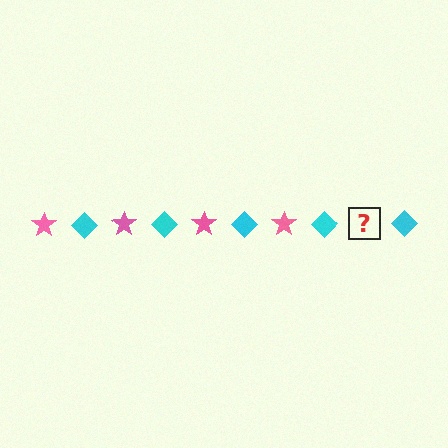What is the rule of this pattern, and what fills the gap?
The rule is that the pattern alternates between pink star and cyan diamond. The gap should be filled with a pink star.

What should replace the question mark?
The question mark should be replaced with a pink star.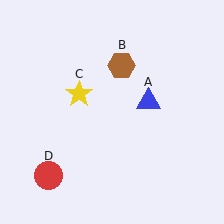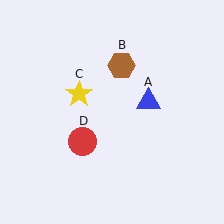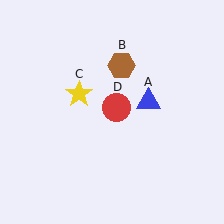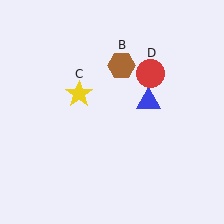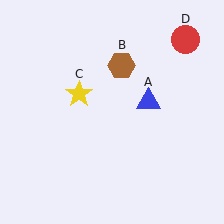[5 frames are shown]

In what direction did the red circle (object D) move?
The red circle (object D) moved up and to the right.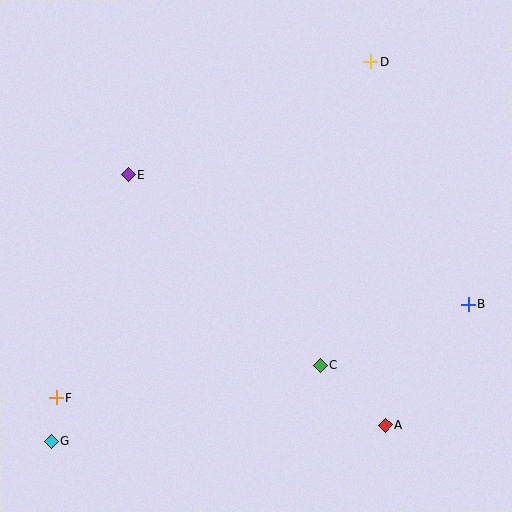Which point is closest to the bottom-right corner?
Point A is closest to the bottom-right corner.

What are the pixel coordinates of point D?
Point D is at (371, 62).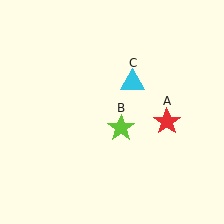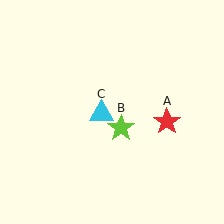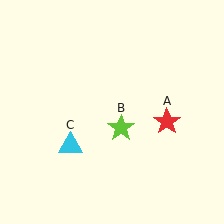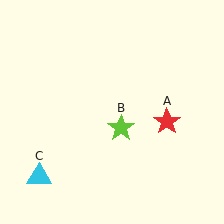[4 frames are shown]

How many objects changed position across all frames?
1 object changed position: cyan triangle (object C).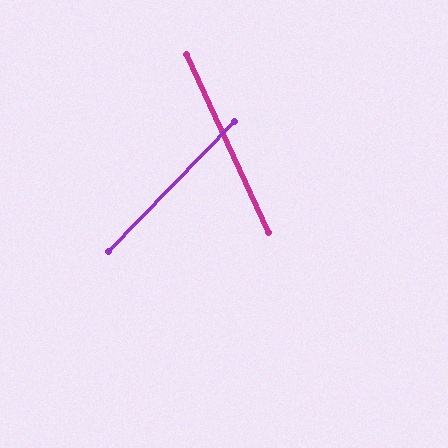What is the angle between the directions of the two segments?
Approximately 69 degrees.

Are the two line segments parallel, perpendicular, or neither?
Neither parallel nor perpendicular — they differ by about 69°.